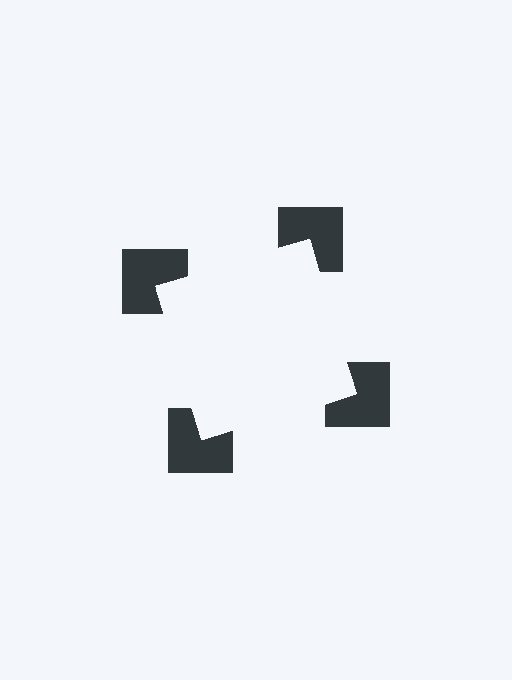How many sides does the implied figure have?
4 sides.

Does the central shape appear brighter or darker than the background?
It typically appears slightly brighter than the background, even though no actual brightness change is drawn.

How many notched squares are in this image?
There are 4 — one at each vertex of the illusory square.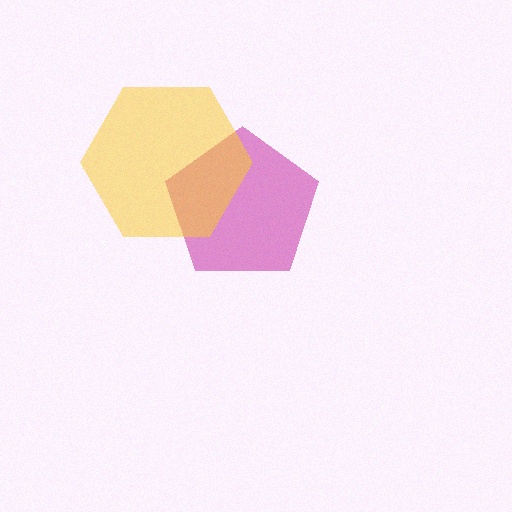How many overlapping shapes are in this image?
There are 2 overlapping shapes in the image.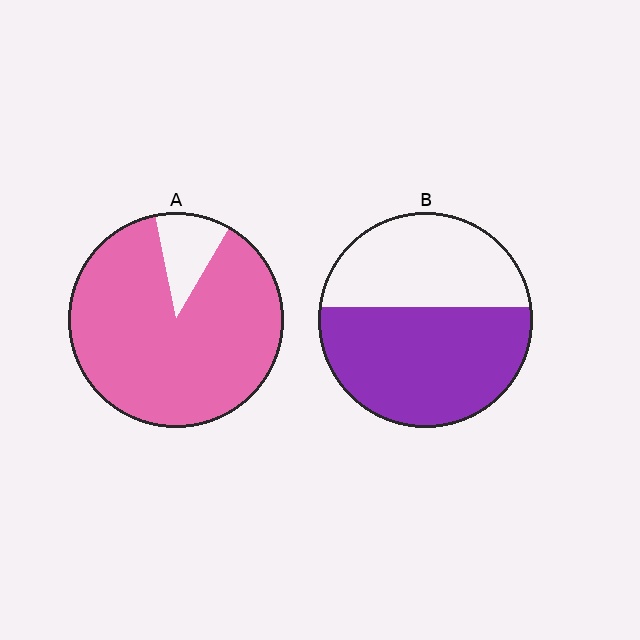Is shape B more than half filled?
Yes.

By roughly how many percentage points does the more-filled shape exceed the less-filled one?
By roughly 30 percentage points (A over B).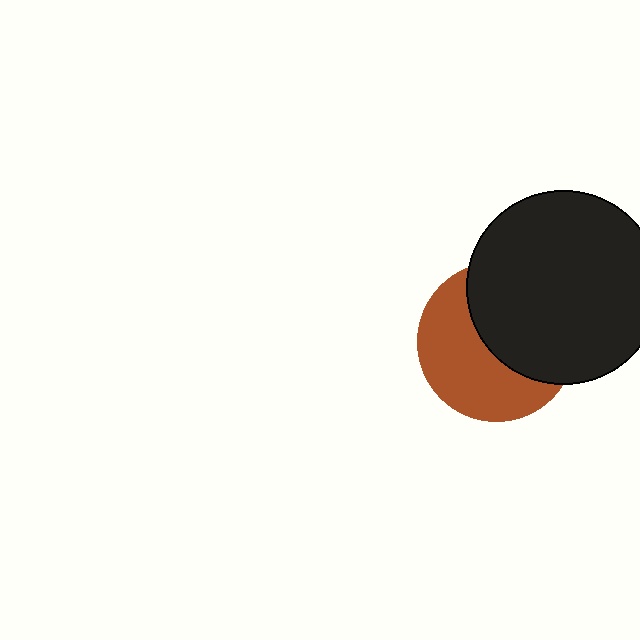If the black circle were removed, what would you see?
You would see the complete brown circle.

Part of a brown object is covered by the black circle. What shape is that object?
It is a circle.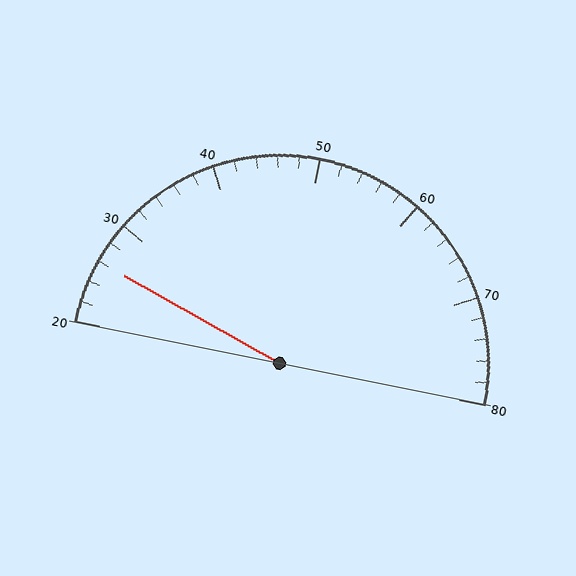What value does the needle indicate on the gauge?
The needle indicates approximately 26.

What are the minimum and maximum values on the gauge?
The gauge ranges from 20 to 80.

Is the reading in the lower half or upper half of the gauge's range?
The reading is in the lower half of the range (20 to 80).